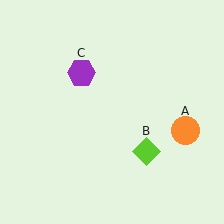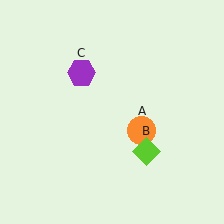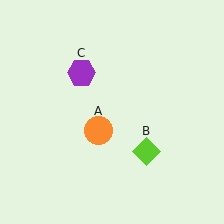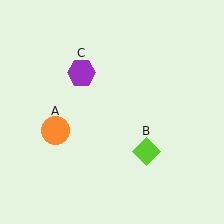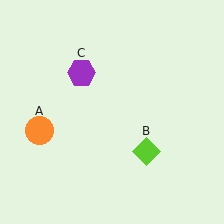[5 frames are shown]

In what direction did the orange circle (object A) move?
The orange circle (object A) moved left.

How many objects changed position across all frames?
1 object changed position: orange circle (object A).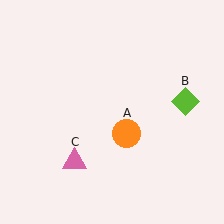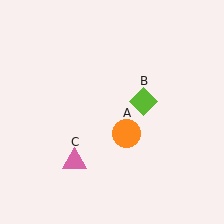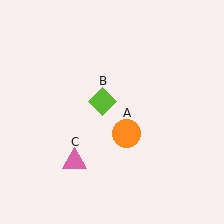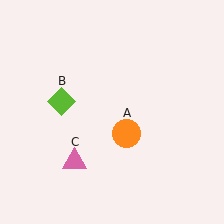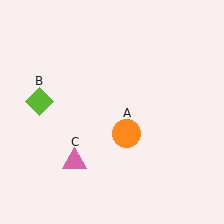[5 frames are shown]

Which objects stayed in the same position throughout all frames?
Orange circle (object A) and pink triangle (object C) remained stationary.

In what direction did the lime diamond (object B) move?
The lime diamond (object B) moved left.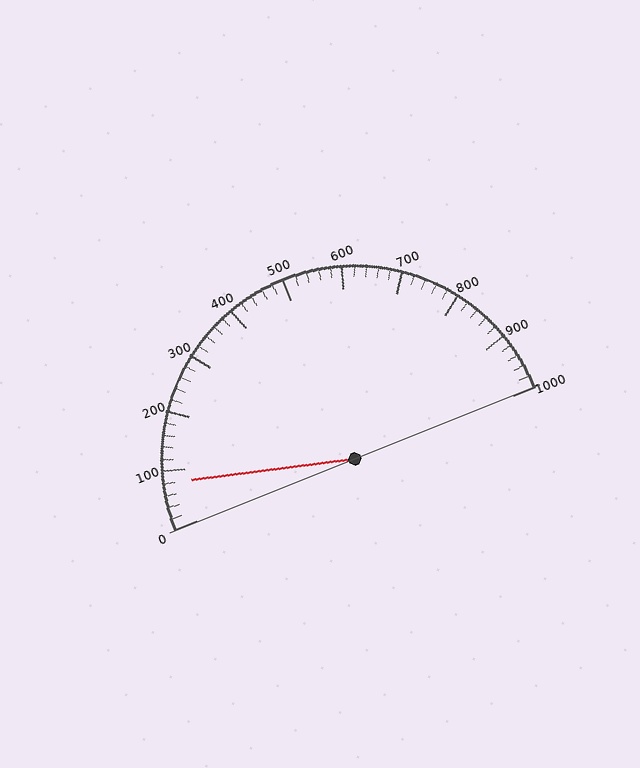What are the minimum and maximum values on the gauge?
The gauge ranges from 0 to 1000.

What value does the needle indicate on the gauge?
The needle indicates approximately 80.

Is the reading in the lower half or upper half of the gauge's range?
The reading is in the lower half of the range (0 to 1000).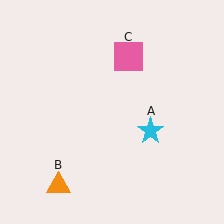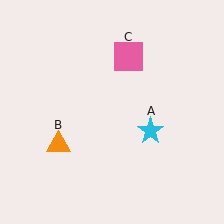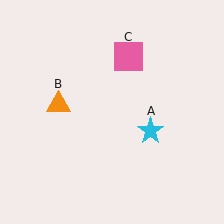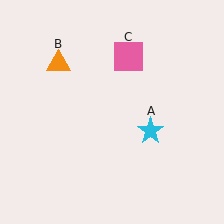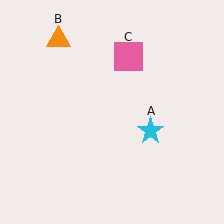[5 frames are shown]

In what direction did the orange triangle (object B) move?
The orange triangle (object B) moved up.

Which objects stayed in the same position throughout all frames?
Cyan star (object A) and pink square (object C) remained stationary.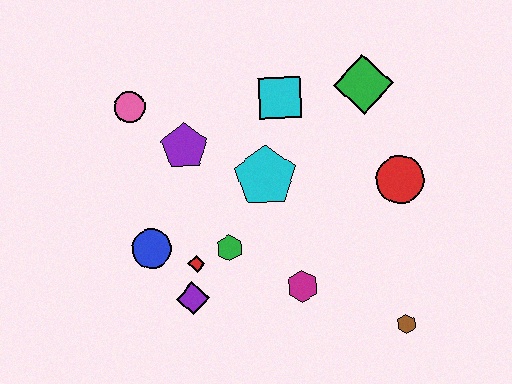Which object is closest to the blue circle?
The red diamond is closest to the blue circle.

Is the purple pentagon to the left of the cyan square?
Yes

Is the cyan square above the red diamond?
Yes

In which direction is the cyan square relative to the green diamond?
The cyan square is to the left of the green diamond.